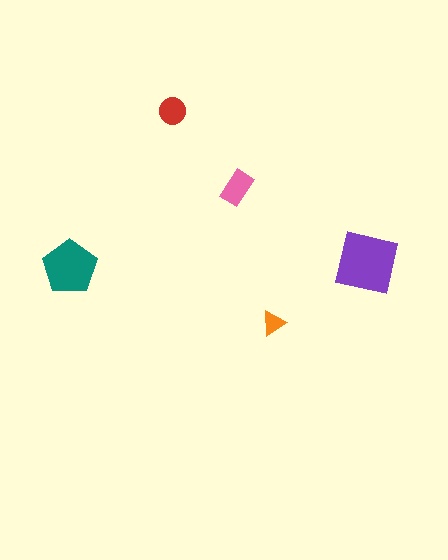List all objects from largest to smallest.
The purple square, the teal pentagon, the pink rectangle, the red circle, the orange triangle.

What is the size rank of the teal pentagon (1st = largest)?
2nd.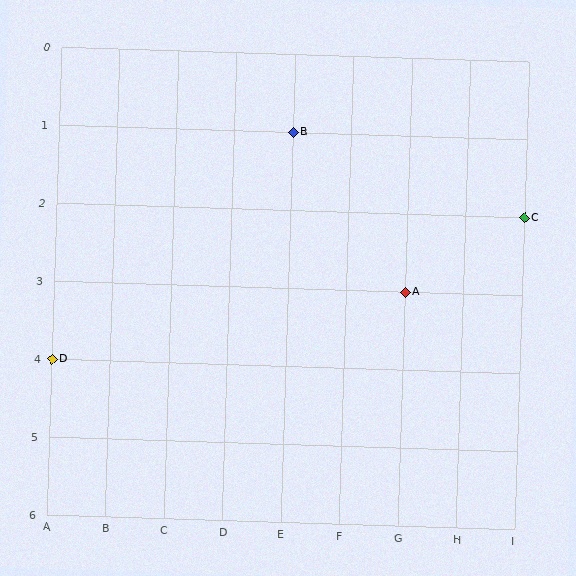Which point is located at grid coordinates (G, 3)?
Point A is at (G, 3).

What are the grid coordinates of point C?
Point C is at grid coordinates (I, 2).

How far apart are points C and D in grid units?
Points C and D are 8 columns and 2 rows apart (about 8.2 grid units diagonally).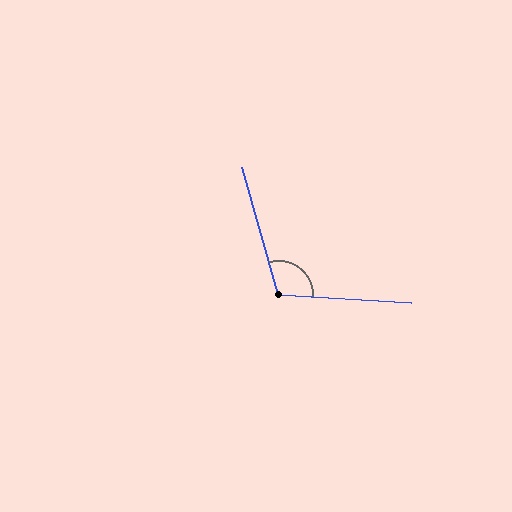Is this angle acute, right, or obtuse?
It is obtuse.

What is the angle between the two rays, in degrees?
Approximately 109 degrees.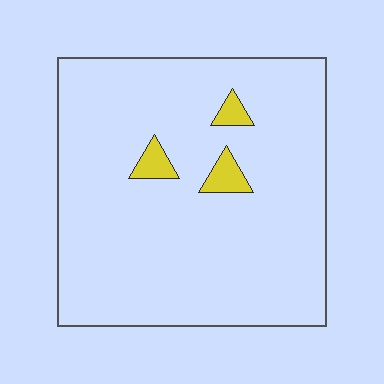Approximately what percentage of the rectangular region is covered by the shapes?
Approximately 5%.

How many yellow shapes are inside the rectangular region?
3.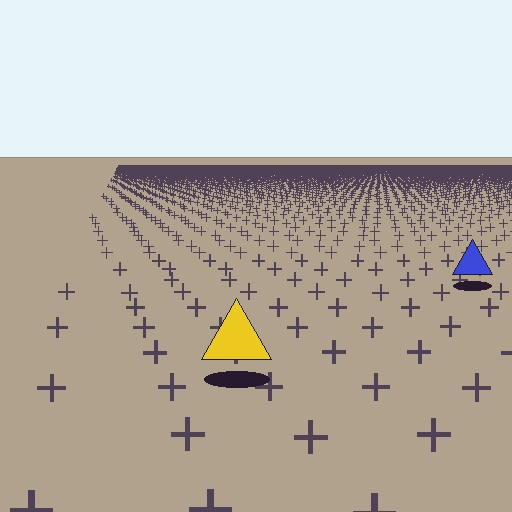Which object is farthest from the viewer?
The blue triangle is farthest from the viewer. It appears smaller and the ground texture around it is denser.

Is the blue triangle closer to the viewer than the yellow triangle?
No. The yellow triangle is closer — you can tell from the texture gradient: the ground texture is coarser near it.